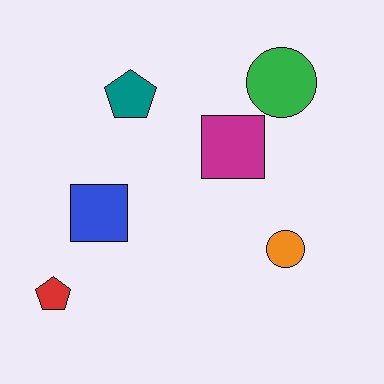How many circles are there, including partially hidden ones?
There are 2 circles.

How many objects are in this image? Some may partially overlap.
There are 6 objects.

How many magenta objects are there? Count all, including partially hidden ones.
There is 1 magenta object.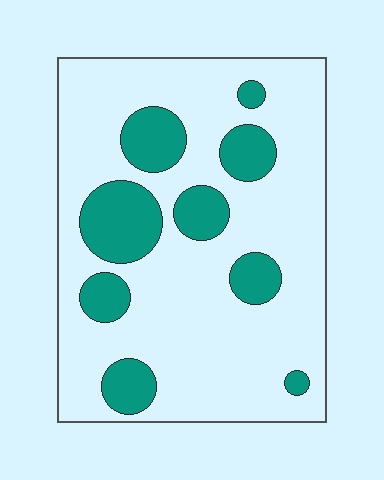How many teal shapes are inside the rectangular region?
9.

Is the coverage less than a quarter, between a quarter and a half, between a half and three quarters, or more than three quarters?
Less than a quarter.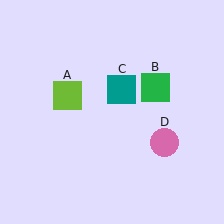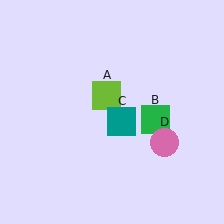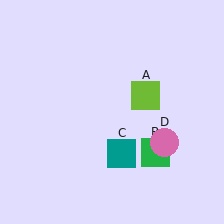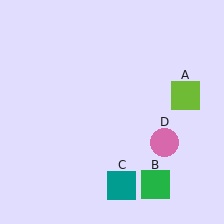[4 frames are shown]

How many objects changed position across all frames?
3 objects changed position: lime square (object A), green square (object B), teal square (object C).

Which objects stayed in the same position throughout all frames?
Pink circle (object D) remained stationary.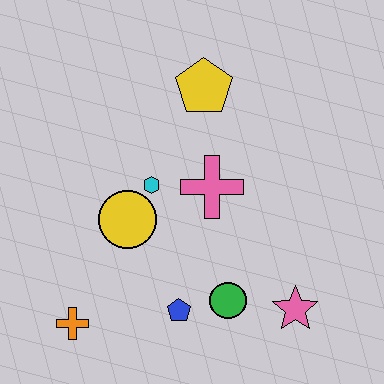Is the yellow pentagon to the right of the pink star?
No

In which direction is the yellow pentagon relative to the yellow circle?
The yellow pentagon is above the yellow circle.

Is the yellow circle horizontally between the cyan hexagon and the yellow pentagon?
No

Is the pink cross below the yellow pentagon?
Yes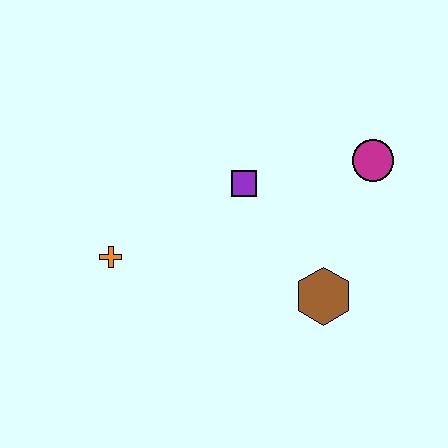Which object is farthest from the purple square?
The orange cross is farthest from the purple square.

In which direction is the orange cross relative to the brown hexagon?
The orange cross is to the left of the brown hexagon.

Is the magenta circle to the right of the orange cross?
Yes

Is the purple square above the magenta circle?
No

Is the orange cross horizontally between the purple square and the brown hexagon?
No